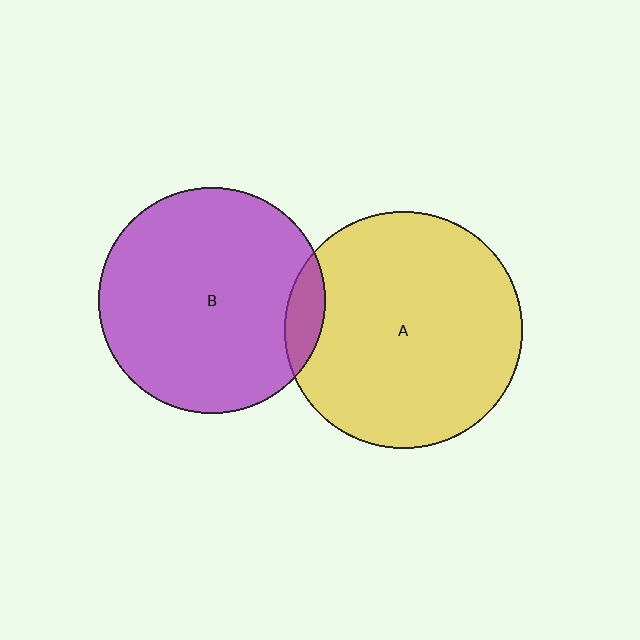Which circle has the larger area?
Circle A (yellow).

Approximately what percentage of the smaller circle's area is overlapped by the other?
Approximately 10%.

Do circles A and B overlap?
Yes.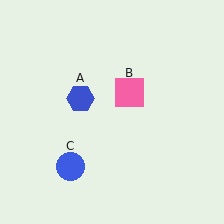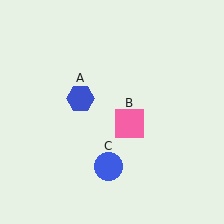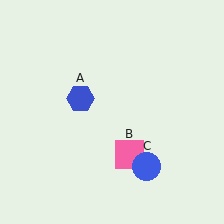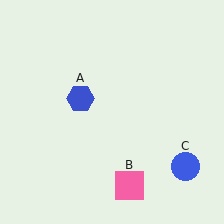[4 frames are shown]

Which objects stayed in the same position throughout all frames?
Blue hexagon (object A) remained stationary.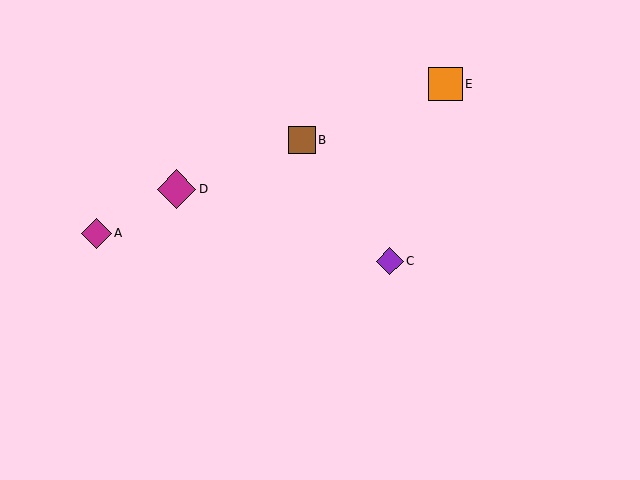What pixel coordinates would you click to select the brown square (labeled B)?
Click at (302, 140) to select the brown square B.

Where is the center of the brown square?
The center of the brown square is at (302, 140).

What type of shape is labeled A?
Shape A is a magenta diamond.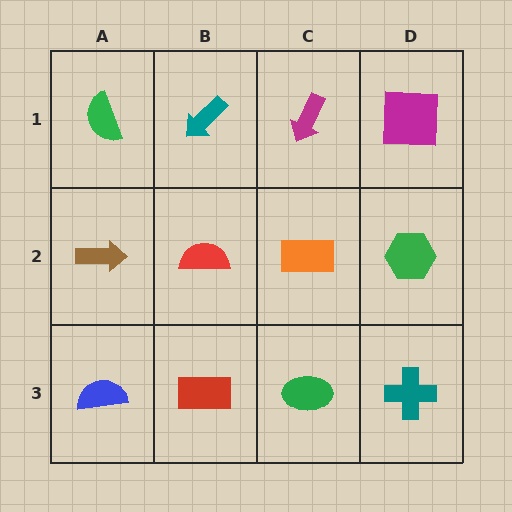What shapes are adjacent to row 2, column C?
A magenta arrow (row 1, column C), a green ellipse (row 3, column C), a red semicircle (row 2, column B), a green hexagon (row 2, column D).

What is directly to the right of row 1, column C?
A magenta square.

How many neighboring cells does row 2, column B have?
4.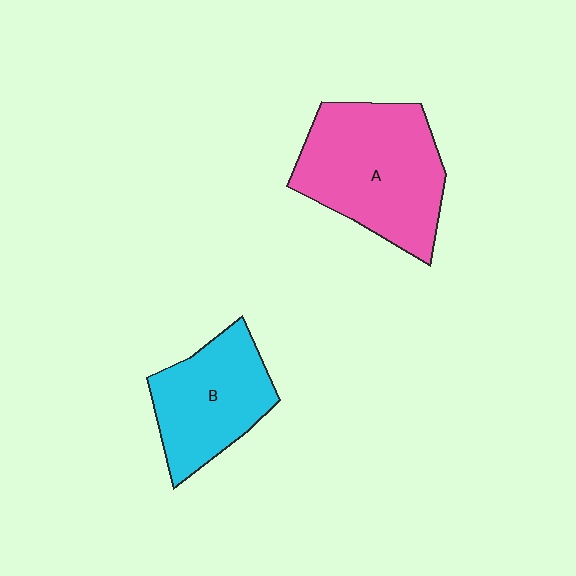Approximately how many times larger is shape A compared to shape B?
Approximately 1.4 times.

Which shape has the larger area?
Shape A (pink).